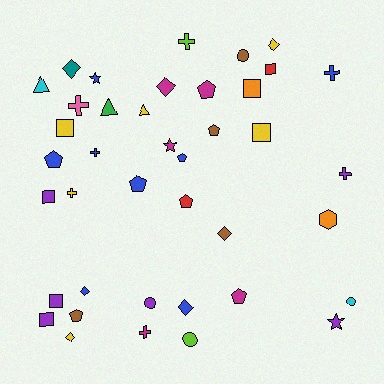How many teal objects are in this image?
There is 1 teal object.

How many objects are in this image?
There are 40 objects.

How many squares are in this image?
There are 7 squares.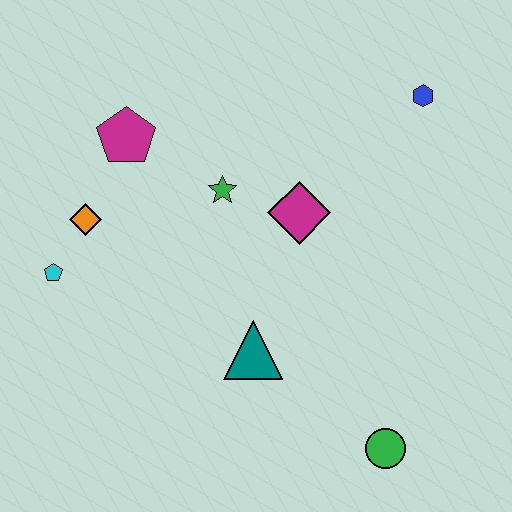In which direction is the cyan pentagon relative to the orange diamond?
The cyan pentagon is below the orange diamond.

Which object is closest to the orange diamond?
The cyan pentagon is closest to the orange diamond.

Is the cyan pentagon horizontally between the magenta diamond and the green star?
No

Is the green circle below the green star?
Yes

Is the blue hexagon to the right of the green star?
Yes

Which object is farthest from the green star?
The green circle is farthest from the green star.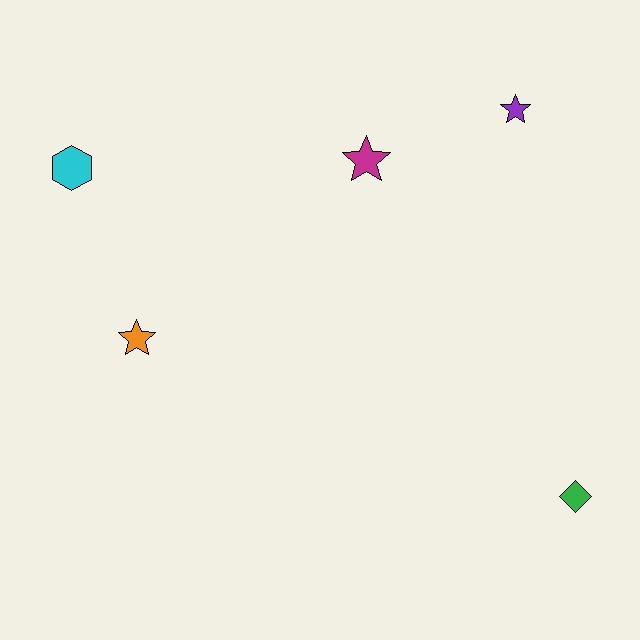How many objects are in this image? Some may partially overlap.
There are 5 objects.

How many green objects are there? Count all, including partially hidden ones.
There is 1 green object.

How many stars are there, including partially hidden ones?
There are 3 stars.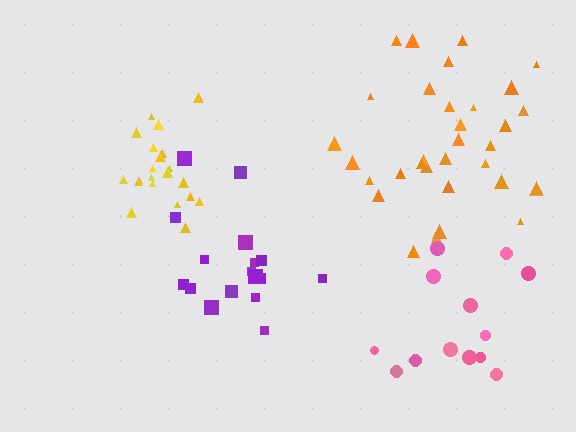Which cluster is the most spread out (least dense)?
Pink.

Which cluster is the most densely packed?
Yellow.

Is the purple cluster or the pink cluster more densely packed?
Purple.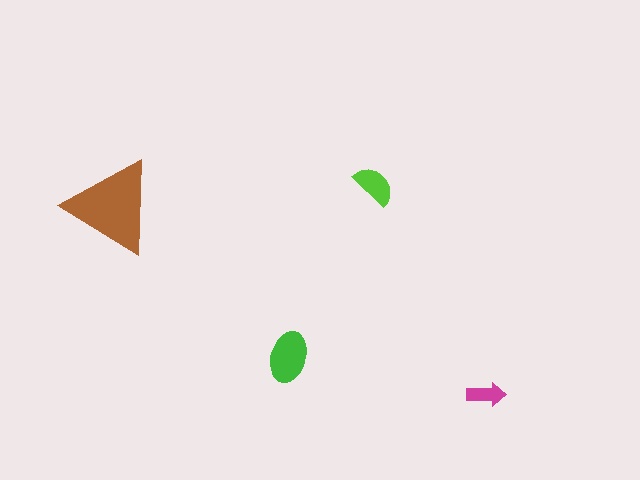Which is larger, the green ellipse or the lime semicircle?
The green ellipse.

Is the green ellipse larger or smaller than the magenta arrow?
Larger.